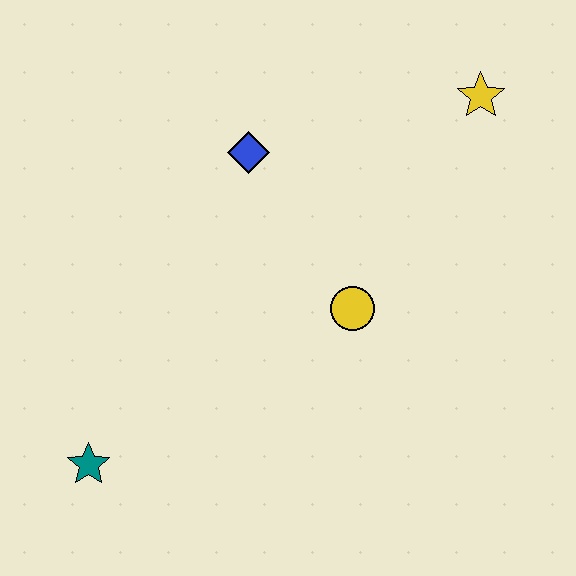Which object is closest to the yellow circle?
The blue diamond is closest to the yellow circle.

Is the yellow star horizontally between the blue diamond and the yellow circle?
No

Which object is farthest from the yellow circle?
The teal star is farthest from the yellow circle.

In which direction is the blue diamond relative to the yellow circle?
The blue diamond is above the yellow circle.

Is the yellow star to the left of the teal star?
No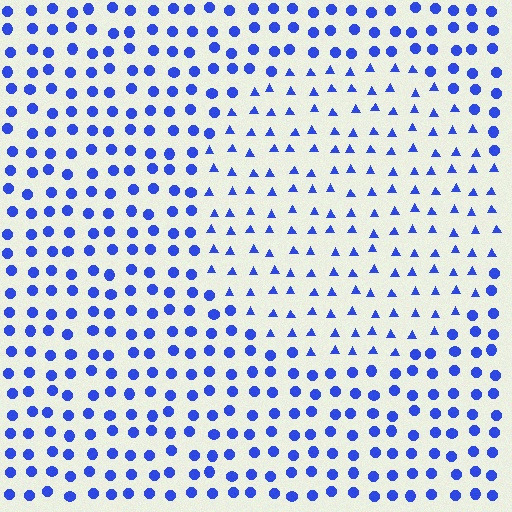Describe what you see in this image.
The image is filled with small blue elements arranged in a uniform grid. A circle-shaped region contains triangles, while the surrounding area contains circles. The boundary is defined purely by the change in element shape.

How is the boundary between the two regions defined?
The boundary is defined by a change in element shape: triangles inside vs. circles outside. All elements share the same color and spacing.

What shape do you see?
I see a circle.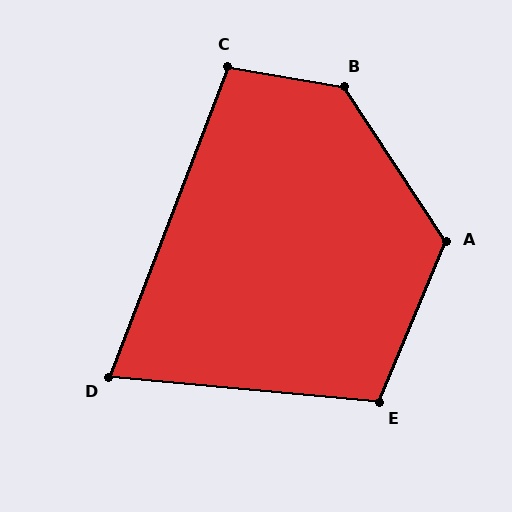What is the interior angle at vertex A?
Approximately 124 degrees (obtuse).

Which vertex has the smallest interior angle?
D, at approximately 74 degrees.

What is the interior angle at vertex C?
Approximately 102 degrees (obtuse).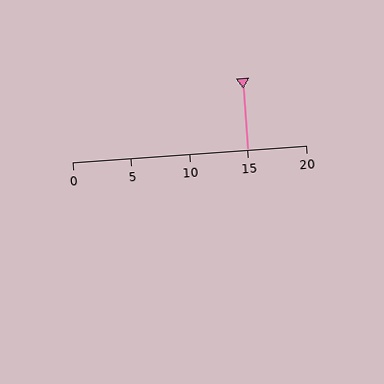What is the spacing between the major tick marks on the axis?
The major ticks are spaced 5 apart.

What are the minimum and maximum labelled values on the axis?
The axis runs from 0 to 20.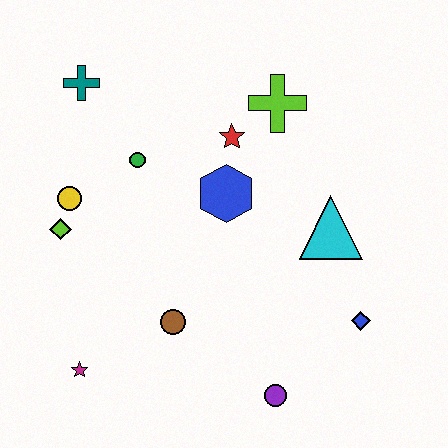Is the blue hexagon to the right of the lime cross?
No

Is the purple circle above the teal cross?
No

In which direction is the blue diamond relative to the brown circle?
The blue diamond is to the right of the brown circle.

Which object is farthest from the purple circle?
The teal cross is farthest from the purple circle.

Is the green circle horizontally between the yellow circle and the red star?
Yes